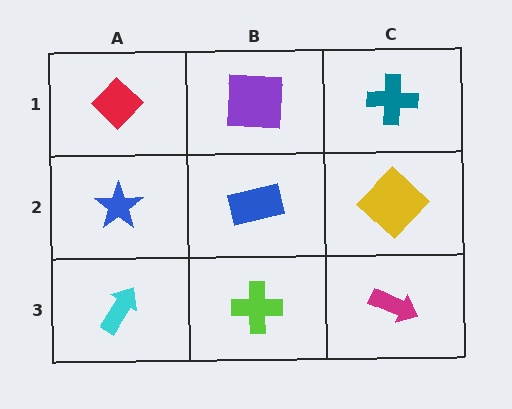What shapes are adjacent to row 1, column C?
A yellow diamond (row 2, column C), a purple square (row 1, column B).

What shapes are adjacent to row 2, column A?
A red diamond (row 1, column A), a cyan arrow (row 3, column A), a blue rectangle (row 2, column B).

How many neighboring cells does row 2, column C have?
3.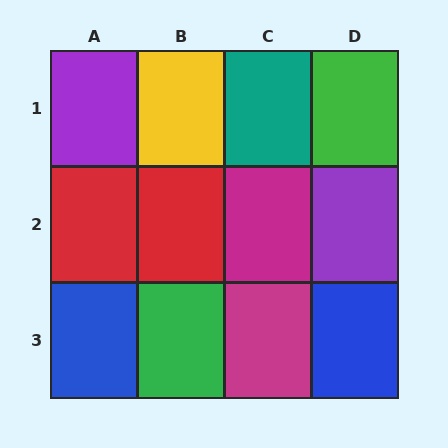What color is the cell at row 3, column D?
Blue.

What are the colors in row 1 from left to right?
Purple, yellow, teal, green.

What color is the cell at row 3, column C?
Magenta.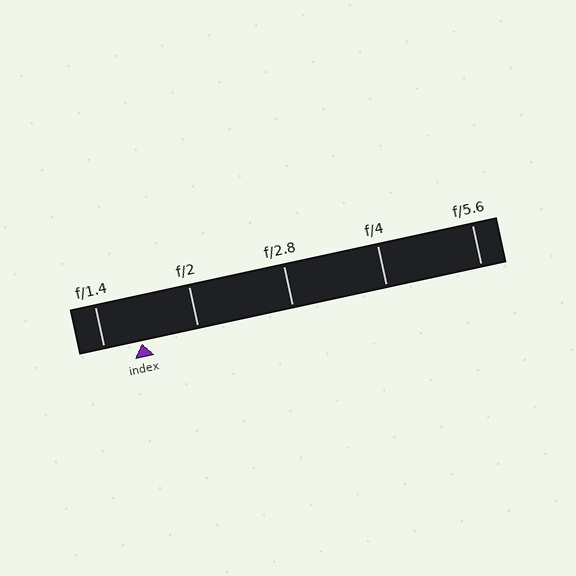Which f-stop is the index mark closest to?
The index mark is closest to f/1.4.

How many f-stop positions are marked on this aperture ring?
There are 5 f-stop positions marked.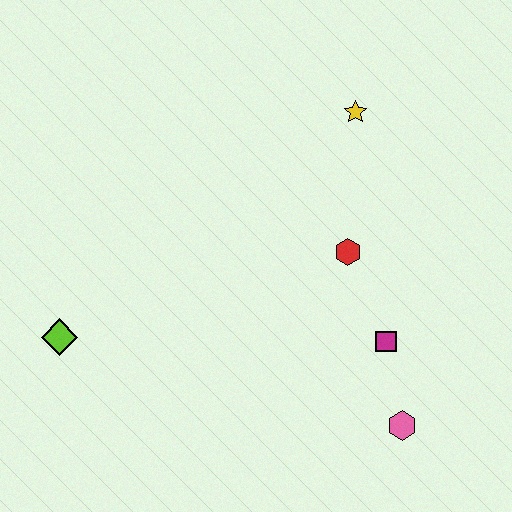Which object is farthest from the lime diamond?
The yellow star is farthest from the lime diamond.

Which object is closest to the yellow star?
The red hexagon is closest to the yellow star.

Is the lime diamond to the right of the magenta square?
No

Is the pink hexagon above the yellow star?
No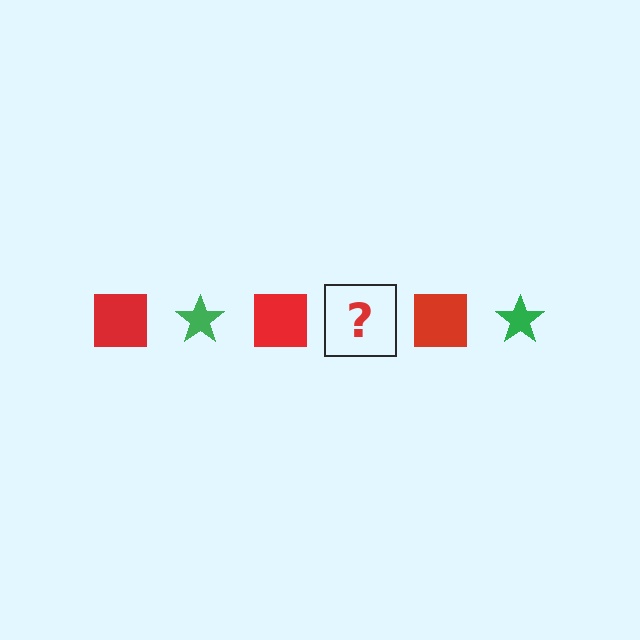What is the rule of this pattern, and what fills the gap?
The rule is that the pattern alternates between red square and green star. The gap should be filled with a green star.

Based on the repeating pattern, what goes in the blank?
The blank should be a green star.